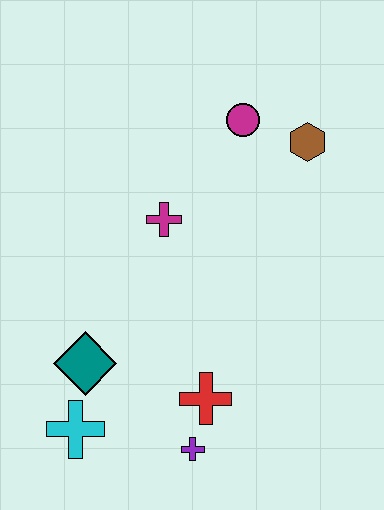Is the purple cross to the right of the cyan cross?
Yes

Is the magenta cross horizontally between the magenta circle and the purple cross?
No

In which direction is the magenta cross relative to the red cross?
The magenta cross is above the red cross.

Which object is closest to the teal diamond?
The cyan cross is closest to the teal diamond.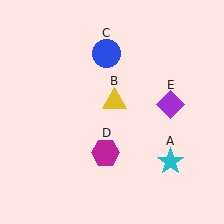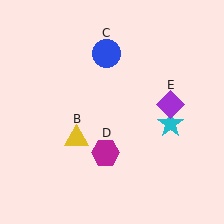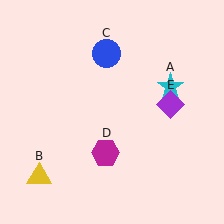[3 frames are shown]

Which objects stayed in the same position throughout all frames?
Blue circle (object C) and magenta hexagon (object D) and purple diamond (object E) remained stationary.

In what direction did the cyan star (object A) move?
The cyan star (object A) moved up.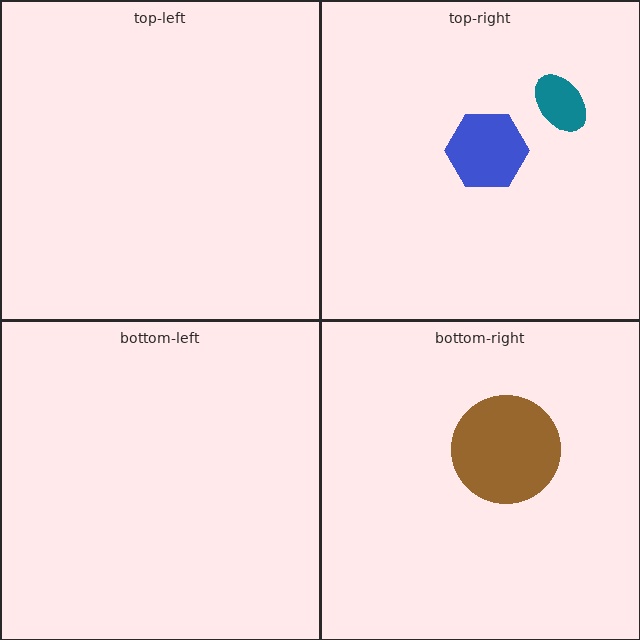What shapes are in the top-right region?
The blue hexagon, the teal ellipse.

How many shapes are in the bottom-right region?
1.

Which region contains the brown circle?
The bottom-right region.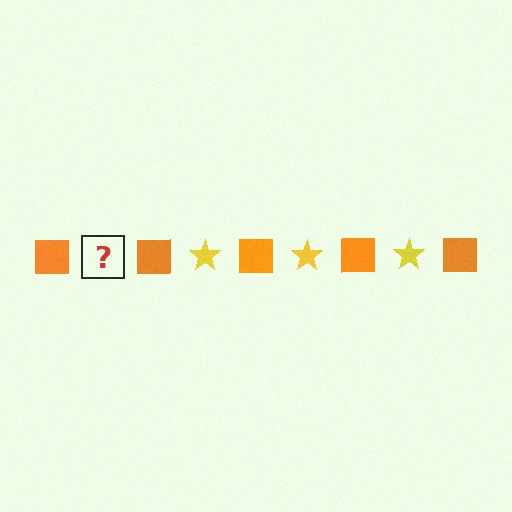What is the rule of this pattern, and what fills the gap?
The rule is that the pattern alternates between orange square and yellow star. The gap should be filled with a yellow star.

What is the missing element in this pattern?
The missing element is a yellow star.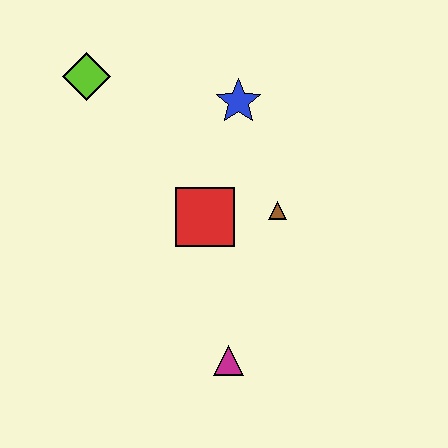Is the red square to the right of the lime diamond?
Yes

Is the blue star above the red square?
Yes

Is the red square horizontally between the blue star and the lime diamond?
Yes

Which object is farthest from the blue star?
The magenta triangle is farthest from the blue star.